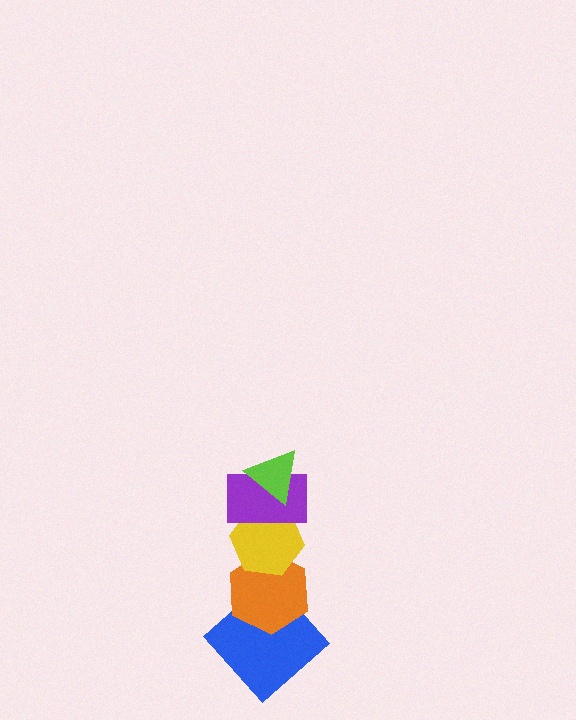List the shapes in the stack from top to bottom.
From top to bottom: the lime triangle, the purple rectangle, the yellow hexagon, the orange hexagon, the blue diamond.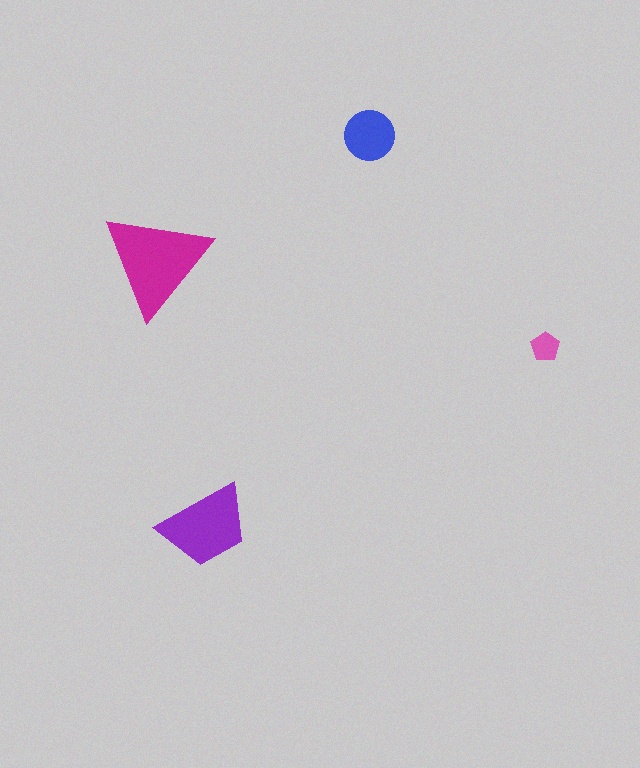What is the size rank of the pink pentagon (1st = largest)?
4th.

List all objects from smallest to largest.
The pink pentagon, the blue circle, the purple trapezoid, the magenta triangle.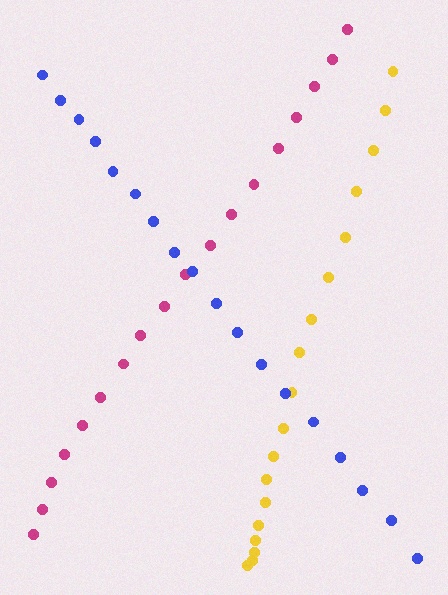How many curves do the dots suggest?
There are 3 distinct paths.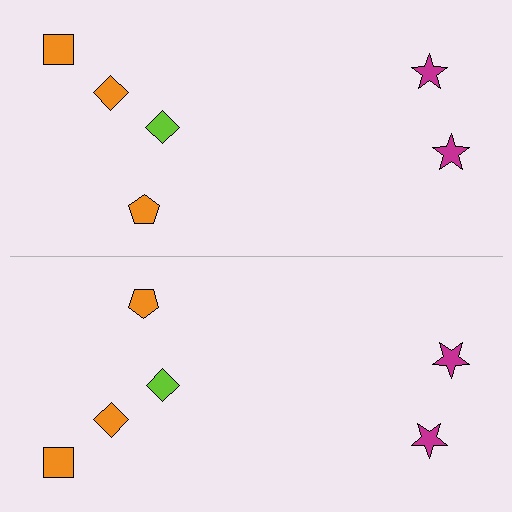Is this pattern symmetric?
Yes, this pattern has bilateral (reflection) symmetry.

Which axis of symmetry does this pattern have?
The pattern has a horizontal axis of symmetry running through the center of the image.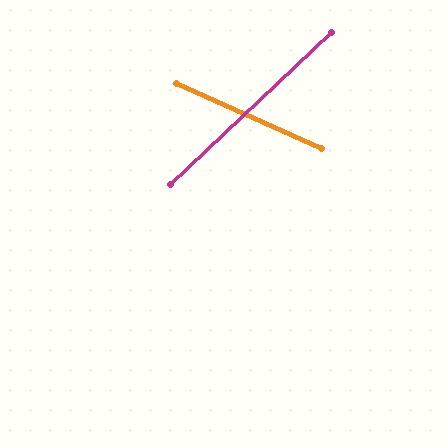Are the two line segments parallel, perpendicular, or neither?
Neither parallel nor perpendicular — they differ by about 67°.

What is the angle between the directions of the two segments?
Approximately 67 degrees.